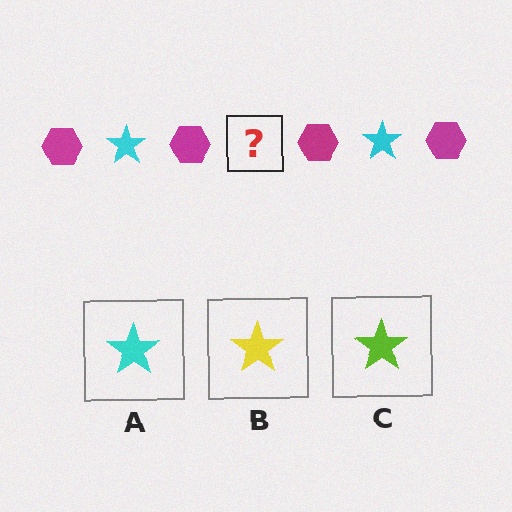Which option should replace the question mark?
Option A.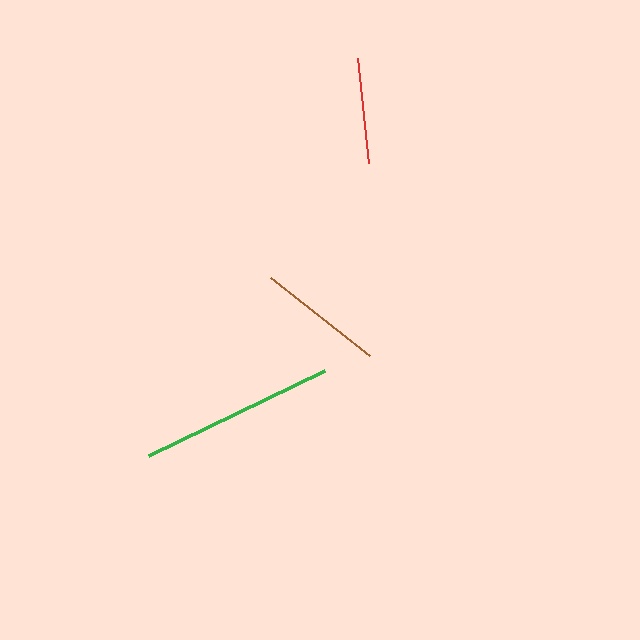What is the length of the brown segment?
The brown segment is approximately 126 pixels long.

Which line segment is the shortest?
The red line is the shortest at approximately 105 pixels.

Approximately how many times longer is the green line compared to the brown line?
The green line is approximately 1.6 times the length of the brown line.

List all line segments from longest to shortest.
From longest to shortest: green, brown, red.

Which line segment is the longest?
The green line is the longest at approximately 196 pixels.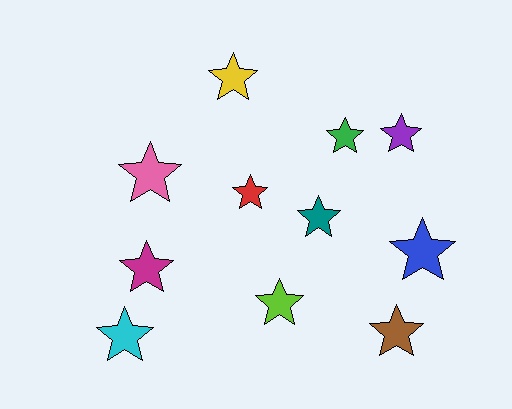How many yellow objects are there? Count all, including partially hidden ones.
There is 1 yellow object.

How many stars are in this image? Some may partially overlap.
There are 11 stars.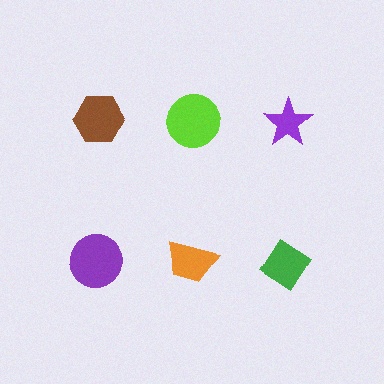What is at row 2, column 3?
A green diamond.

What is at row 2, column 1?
A purple circle.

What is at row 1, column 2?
A lime circle.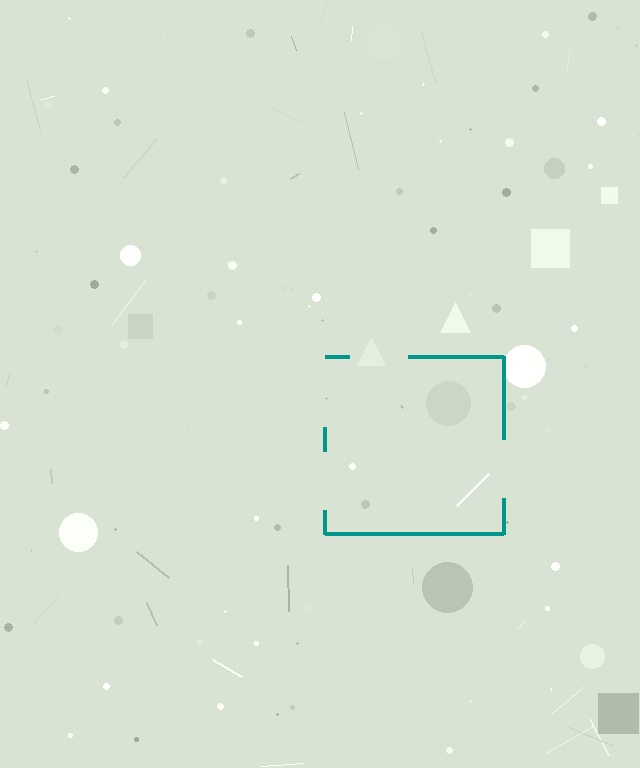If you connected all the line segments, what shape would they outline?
They would outline a square.